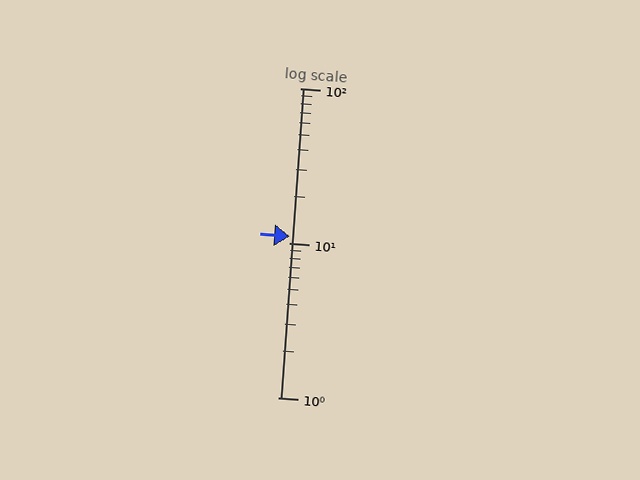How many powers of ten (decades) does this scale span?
The scale spans 2 decades, from 1 to 100.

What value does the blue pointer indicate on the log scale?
The pointer indicates approximately 11.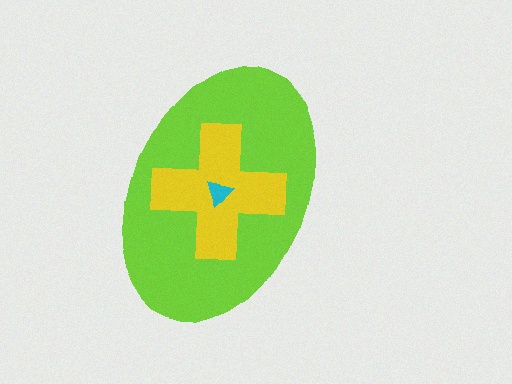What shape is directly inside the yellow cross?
The cyan triangle.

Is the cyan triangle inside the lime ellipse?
Yes.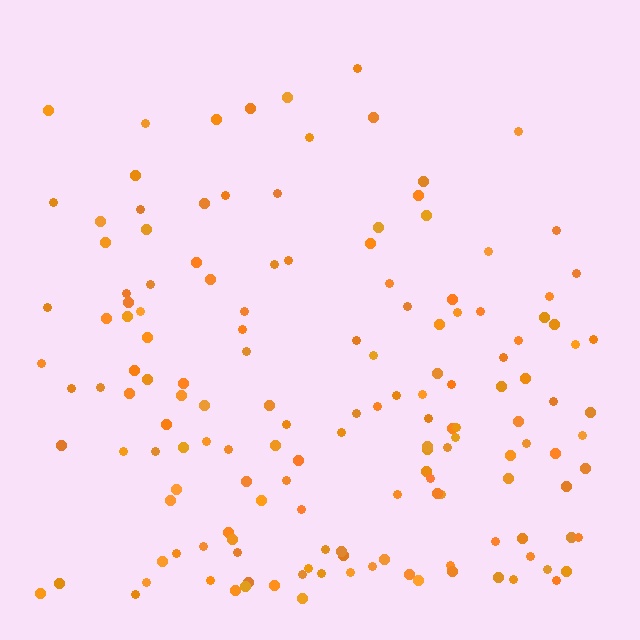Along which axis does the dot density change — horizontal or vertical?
Vertical.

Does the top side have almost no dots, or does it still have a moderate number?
Still a moderate number, just noticeably fewer than the bottom.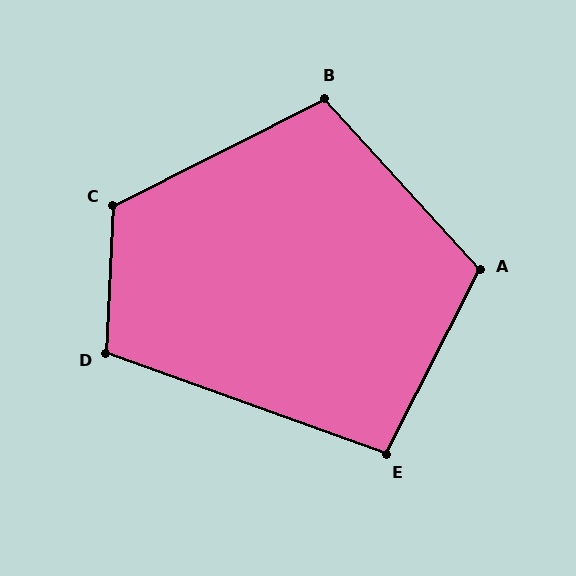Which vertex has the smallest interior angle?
E, at approximately 97 degrees.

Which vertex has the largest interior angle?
C, at approximately 120 degrees.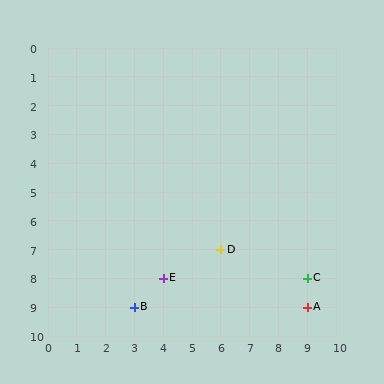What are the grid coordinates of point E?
Point E is at grid coordinates (4, 8).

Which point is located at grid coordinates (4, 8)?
Point E is at (4, 8).